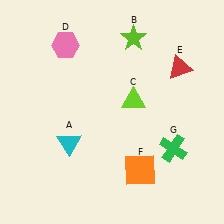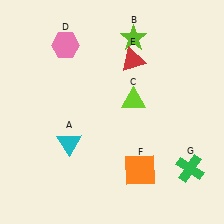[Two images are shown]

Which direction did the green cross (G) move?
The green cross (G) moved down.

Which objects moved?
The objects that moved are: the red triangle (E), the green cross (G).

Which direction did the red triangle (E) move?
The red triangle (E) moved left.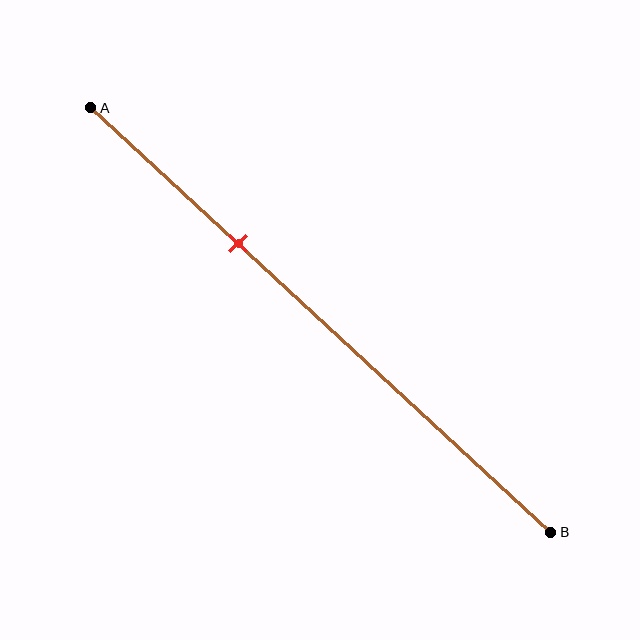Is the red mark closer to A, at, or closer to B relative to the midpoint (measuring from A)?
The red mark is closer to point A than the midpoint of segment AB.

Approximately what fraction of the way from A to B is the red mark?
The red mark is approximately 30% of the way from A to B.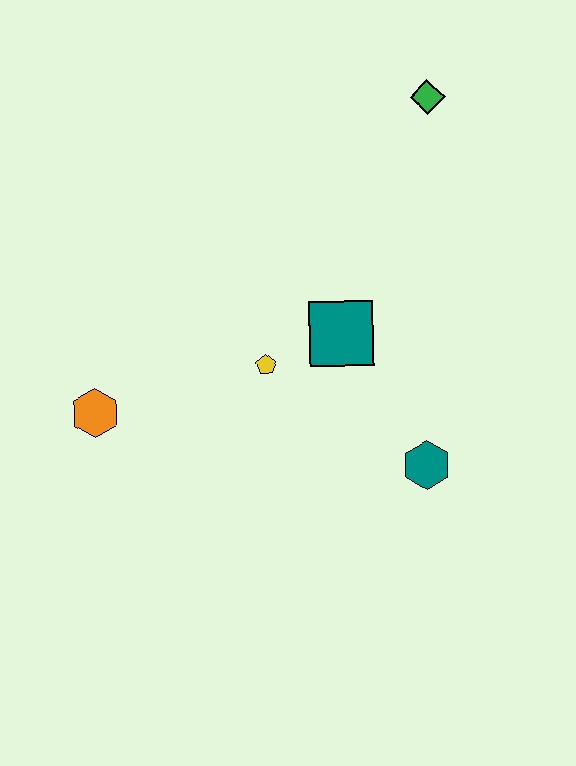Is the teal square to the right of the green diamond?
No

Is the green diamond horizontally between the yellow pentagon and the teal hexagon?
No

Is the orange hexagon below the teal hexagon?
No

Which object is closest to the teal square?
The yellow pentagon is closest to the teal square.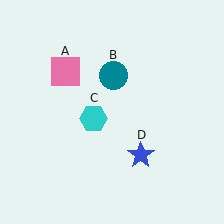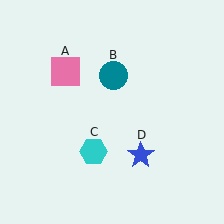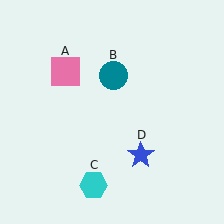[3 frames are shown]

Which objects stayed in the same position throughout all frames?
Pink square (object A) and teal circle (object B) and blue star (object D) remained stationary.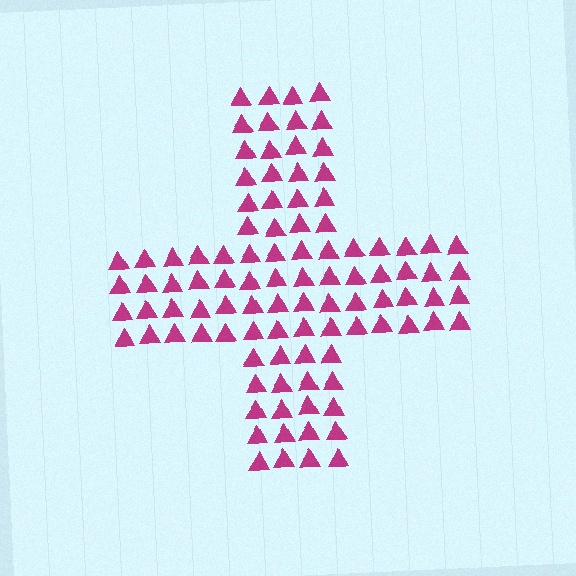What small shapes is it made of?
It is made of small triangles.